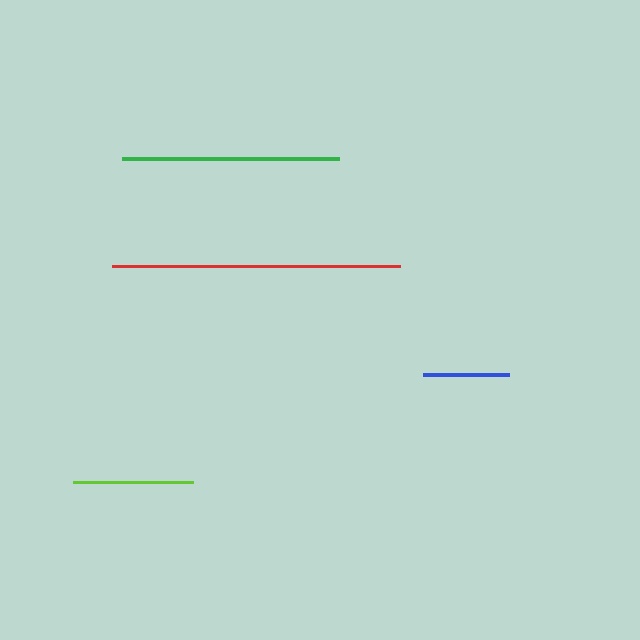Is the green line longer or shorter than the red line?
The red line is longer than the green line.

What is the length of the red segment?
The red segment is approximately 289 pixels long.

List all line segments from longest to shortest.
From longest to shortest: red, green, lime, blue.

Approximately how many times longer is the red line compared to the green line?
The red line is approximately 1.3 times the length of the green line.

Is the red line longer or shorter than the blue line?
The red line is longer than the blue line.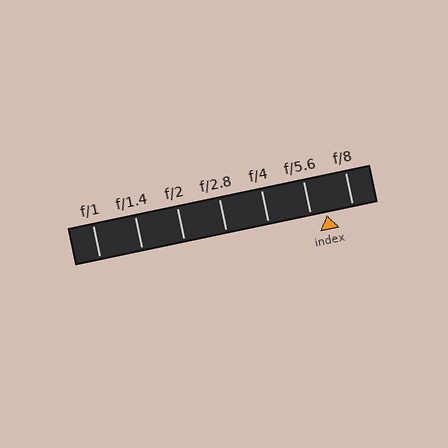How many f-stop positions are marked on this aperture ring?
There are 7 f-stop positions marked.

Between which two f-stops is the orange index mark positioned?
The index mark is between f/5.6 and f/8.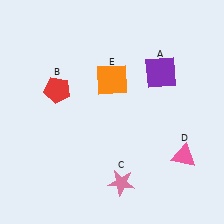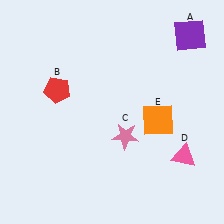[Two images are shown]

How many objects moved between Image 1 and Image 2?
3 objects moved between the two images.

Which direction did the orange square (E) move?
The orange square (E) moved right.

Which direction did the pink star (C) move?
The pink star (C) moved up.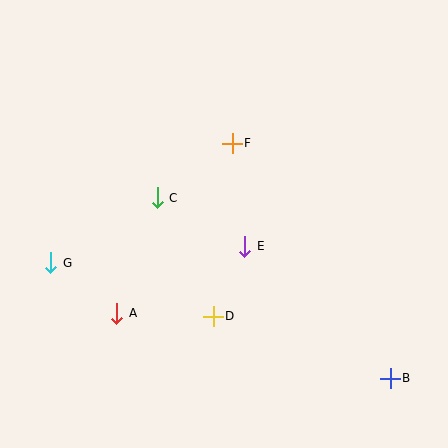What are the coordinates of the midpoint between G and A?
The midpoint between G and A is at (84, 288).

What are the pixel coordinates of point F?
Point F is at (232, 143).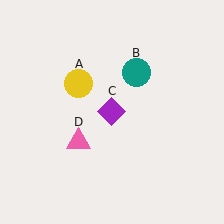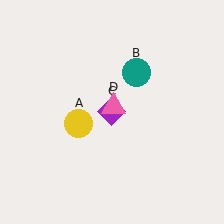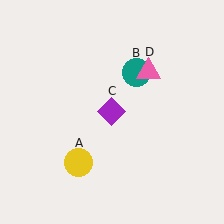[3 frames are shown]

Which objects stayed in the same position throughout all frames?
Teal circle (object B) and purple diamond (object C) remained stationary.